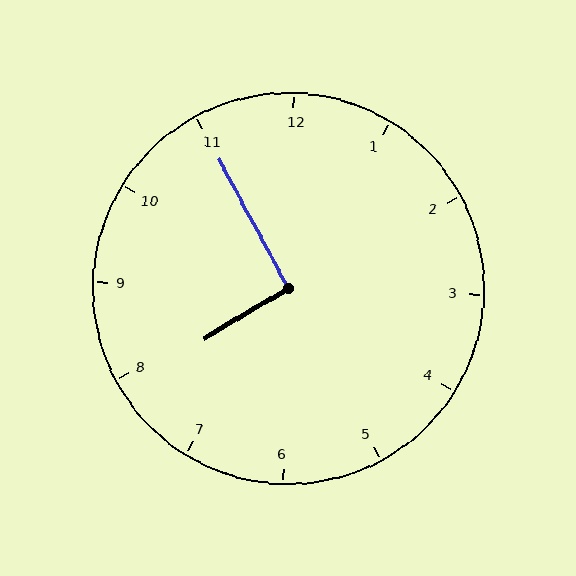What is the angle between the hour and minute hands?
Approximately 92 degrees.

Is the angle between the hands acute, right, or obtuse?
It is right.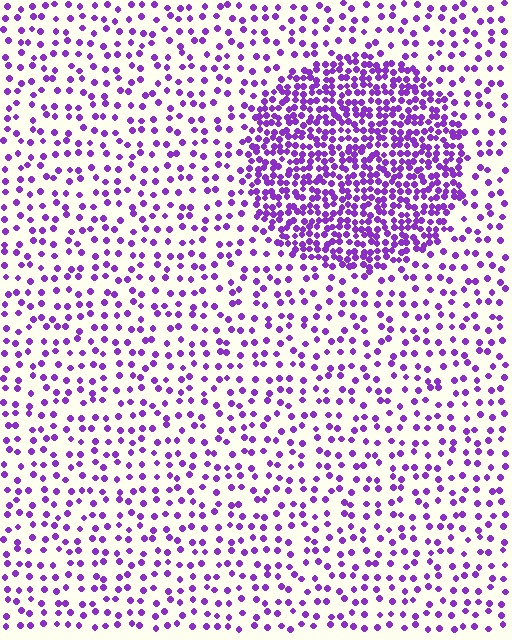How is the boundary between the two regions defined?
The boundary is defined by a change in element density (approximately 2.7x ratio). All elements are the same color, size, and shape.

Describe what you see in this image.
The image contains small purple elements arranged at two different densities. A circle-shaped region is visible where the elements are more densely packed than the surrounding area.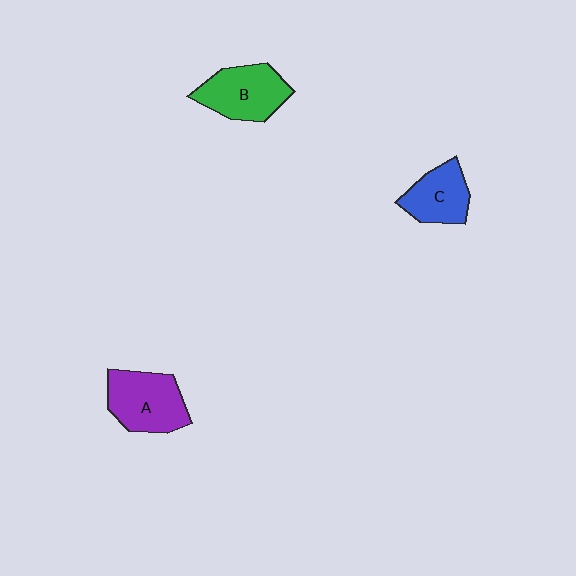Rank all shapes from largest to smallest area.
From largest to smallest: A (purple), B (green), C (blue).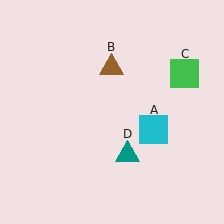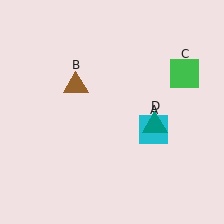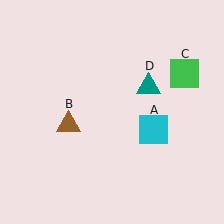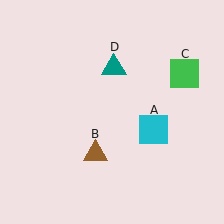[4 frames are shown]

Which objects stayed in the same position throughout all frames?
Cyan square (object A) and green square (object C) remained stationary.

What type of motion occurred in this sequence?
The brown triangle (object B), teal triangle (object D) rotated counterclockwise around the center of the scene.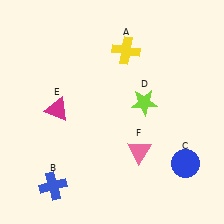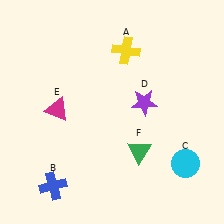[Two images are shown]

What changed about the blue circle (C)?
In Image 1, C is blue. In Image 2, it changed to cyan.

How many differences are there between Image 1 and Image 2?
There are 3 differences between the two images.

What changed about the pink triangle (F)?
In Image 1, F is pink. In Image 2, it changed to green.